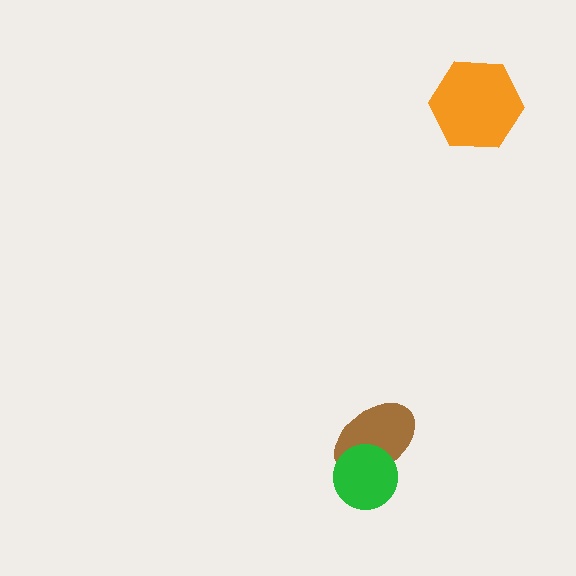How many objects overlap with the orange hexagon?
0 objects overlap with the orange hexagon.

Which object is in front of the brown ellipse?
The green circle is in front of the brown ellipse.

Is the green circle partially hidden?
No, no other shape covers it.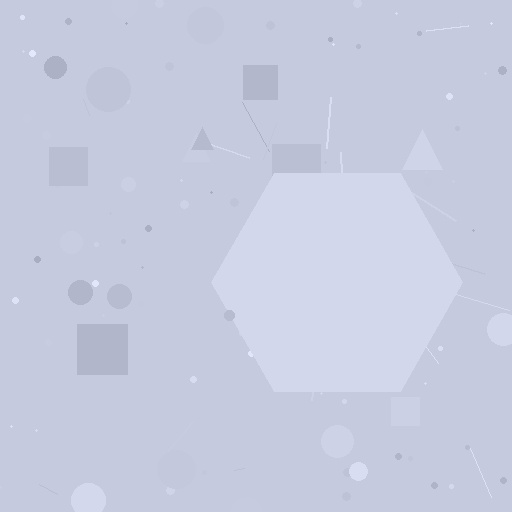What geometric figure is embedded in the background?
A hexagon is embedded in the background.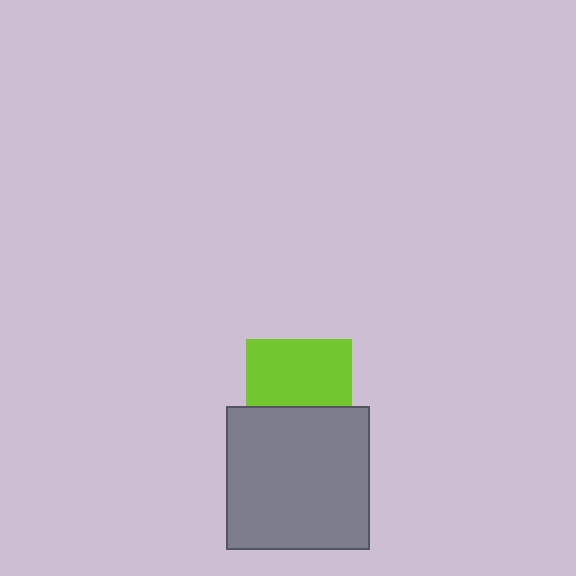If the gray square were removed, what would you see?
You would see the complete lime square.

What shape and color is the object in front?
The object in front is a gray square.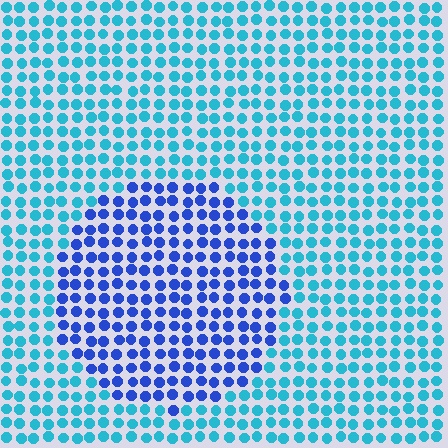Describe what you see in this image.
The image is filled with small cyan elements in a uniform arrangement. A circle-shaped region is visible where the elements are tinted to a slightly different hue, forming a subtle color boundary.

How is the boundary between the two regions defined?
The boundary is defined purely by a slight shift in hue (about 40 degrees). Spacing, size, and orientation are identical on both sides.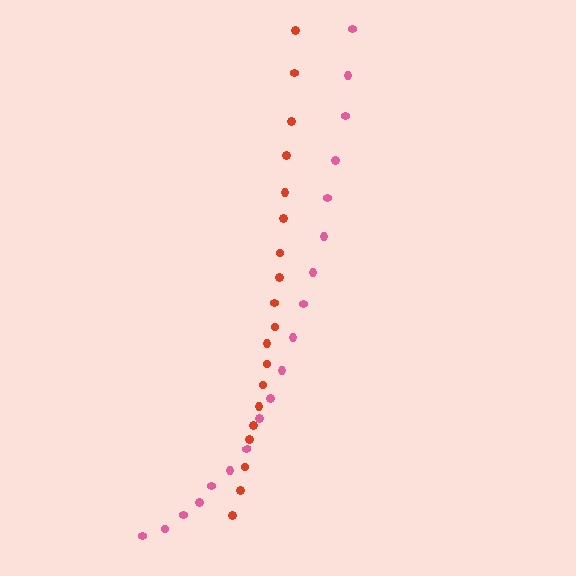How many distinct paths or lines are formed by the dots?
There are 2 distinct paths.